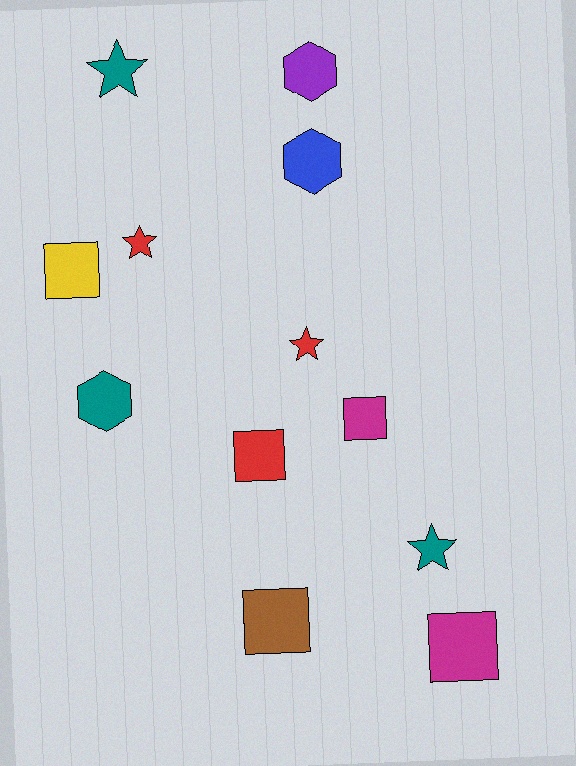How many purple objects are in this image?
There is 1 purple object.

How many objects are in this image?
There are 12 objects.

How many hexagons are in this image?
There are 3 hexagons.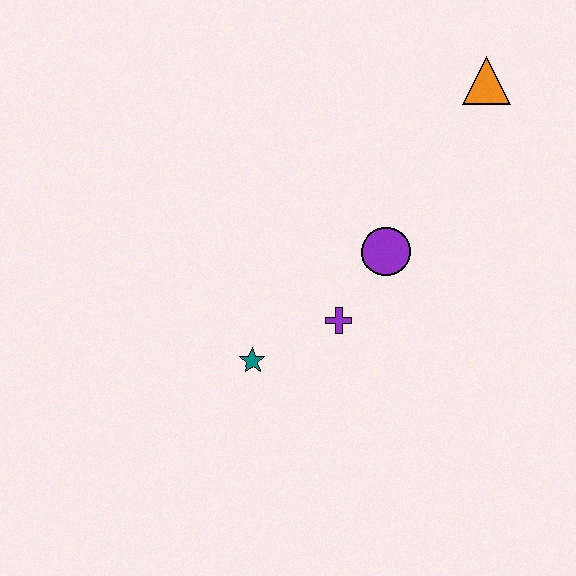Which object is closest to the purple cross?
The purple circle is closest to the purple cross.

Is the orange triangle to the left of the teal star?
No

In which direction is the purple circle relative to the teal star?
The purple circle is to the right of the teal star.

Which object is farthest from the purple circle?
The orange triangle is farthest from the purple circle.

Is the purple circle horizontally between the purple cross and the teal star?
No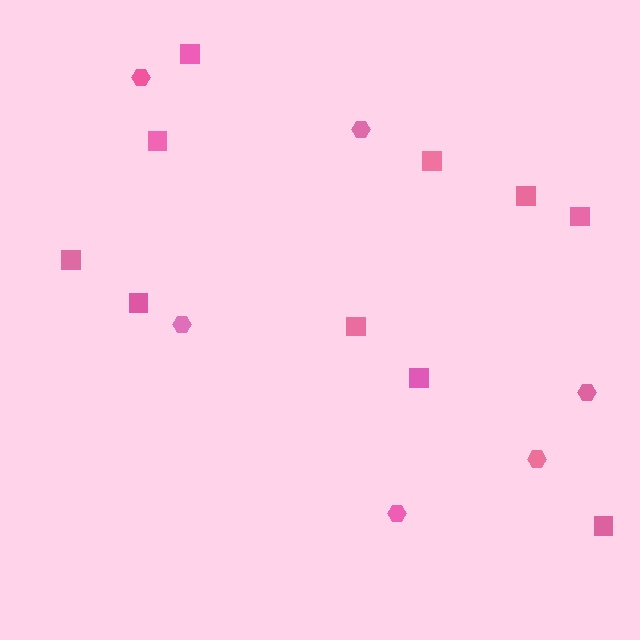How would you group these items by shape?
There are 2 groups: one group of squares (10) and one group of hexagons (6).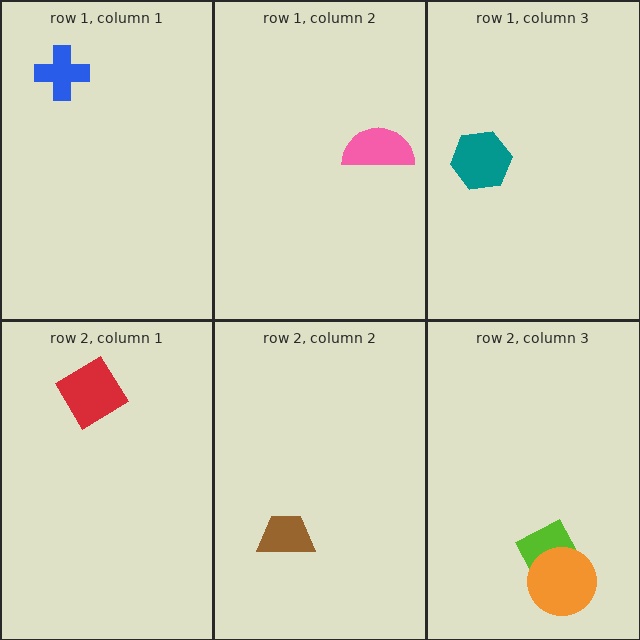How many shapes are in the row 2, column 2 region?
1.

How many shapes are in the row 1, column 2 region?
1.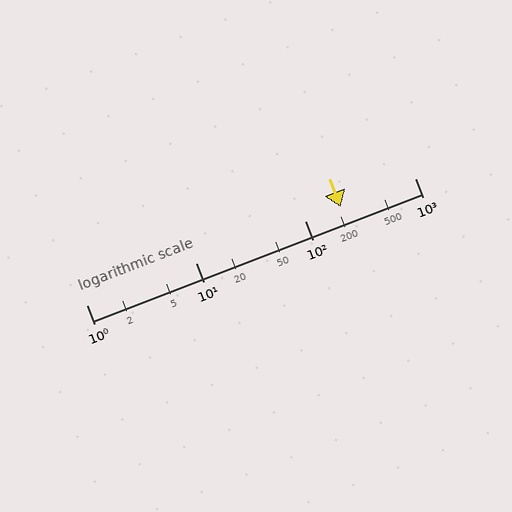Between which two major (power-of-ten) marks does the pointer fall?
The pointer is between 100 and 1000.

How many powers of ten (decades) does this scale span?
The scale spans 3 decades, from 1 to 1000.